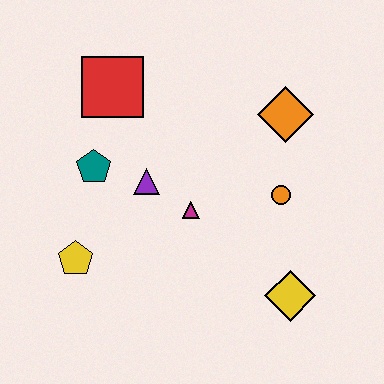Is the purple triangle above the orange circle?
Yes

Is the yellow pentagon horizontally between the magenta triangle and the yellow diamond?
No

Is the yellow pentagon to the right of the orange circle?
No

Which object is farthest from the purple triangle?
The yellow diamond is farthest from the purple triangle.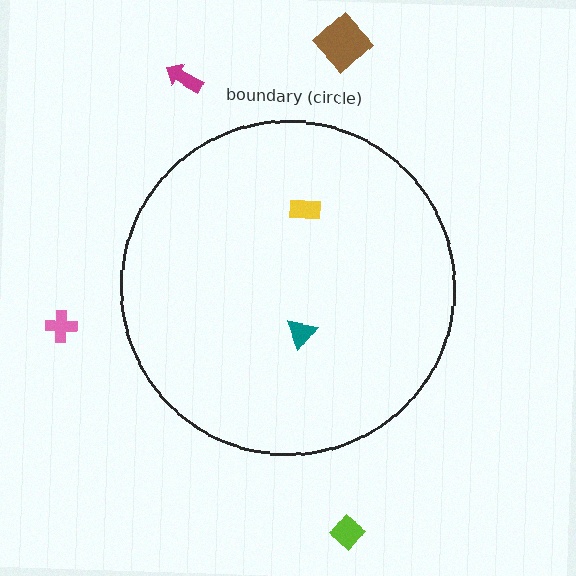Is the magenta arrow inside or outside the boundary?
Outside.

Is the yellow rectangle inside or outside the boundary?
Inside.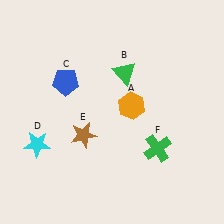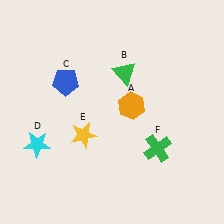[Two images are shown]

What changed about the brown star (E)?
In Image 1, E is brown. In Image 2, it changed to yellow.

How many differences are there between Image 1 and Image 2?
There is 1 difference between the two images.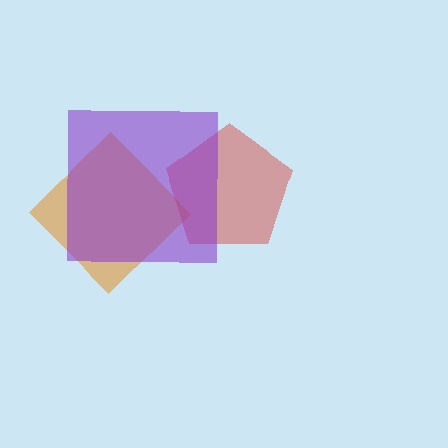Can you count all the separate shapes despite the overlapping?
Yes, there are 3 separate shapes.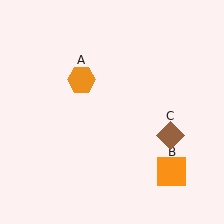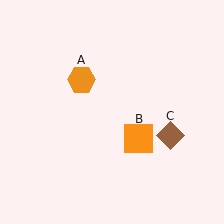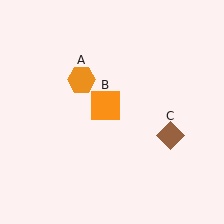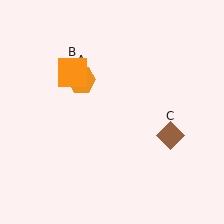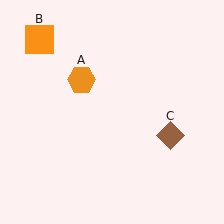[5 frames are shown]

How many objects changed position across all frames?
1 object changed position: orange square (object B).